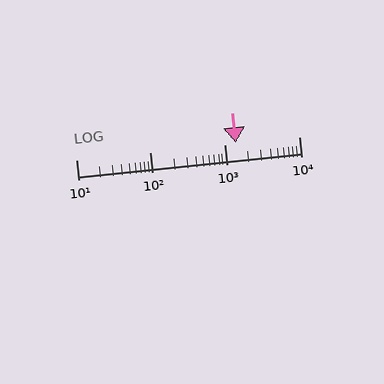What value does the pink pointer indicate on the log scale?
The pointer indicates approximately 1400.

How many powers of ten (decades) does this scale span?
The scale spans 3 decades, from 10 to 10000.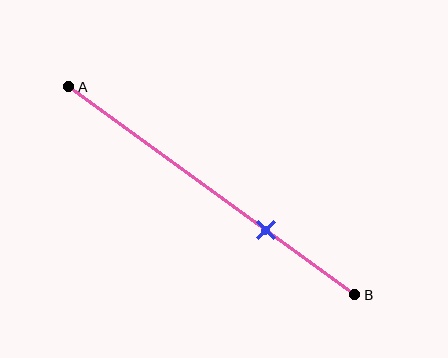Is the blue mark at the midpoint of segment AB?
No, the mark is at about 70% from A, not at the 50% midpoint.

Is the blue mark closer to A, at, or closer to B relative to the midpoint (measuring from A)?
The blue mark is closer to point B than the midpoint of segment AB.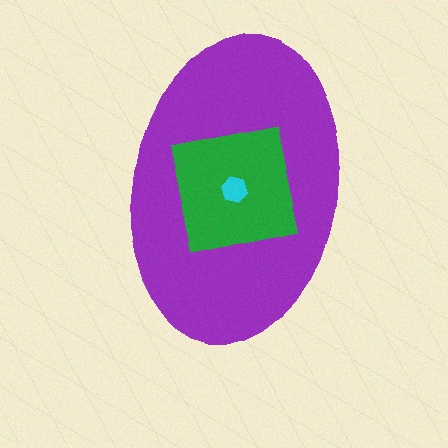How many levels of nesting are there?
3.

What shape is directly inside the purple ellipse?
The green square.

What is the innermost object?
The cyan hexagon.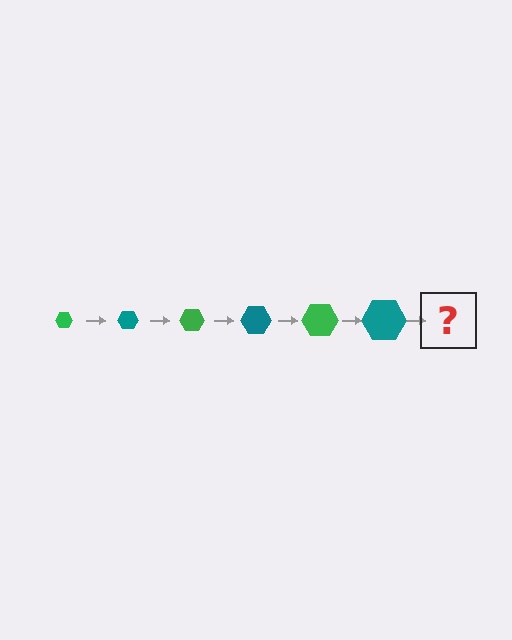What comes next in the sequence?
The next element should be a green hexagon, larger than the previous one.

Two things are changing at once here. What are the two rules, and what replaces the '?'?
The two rules are that the hexagon grows larger each step and the color cycles through green and teal. The '?' should be a green hexagon, larger than the previous one.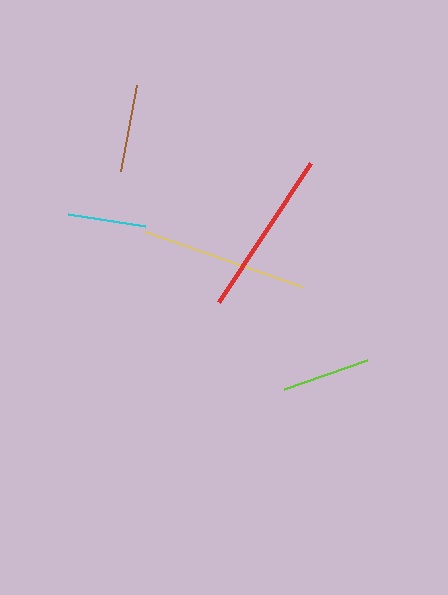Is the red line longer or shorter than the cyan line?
The red line is longer than the cyan line.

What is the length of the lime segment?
The lime segment is approximately 87 pixels long.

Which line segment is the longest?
The red line is the longest at approximately 167 pixels.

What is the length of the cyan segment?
The cyan segment is approximately 78 pixels long.